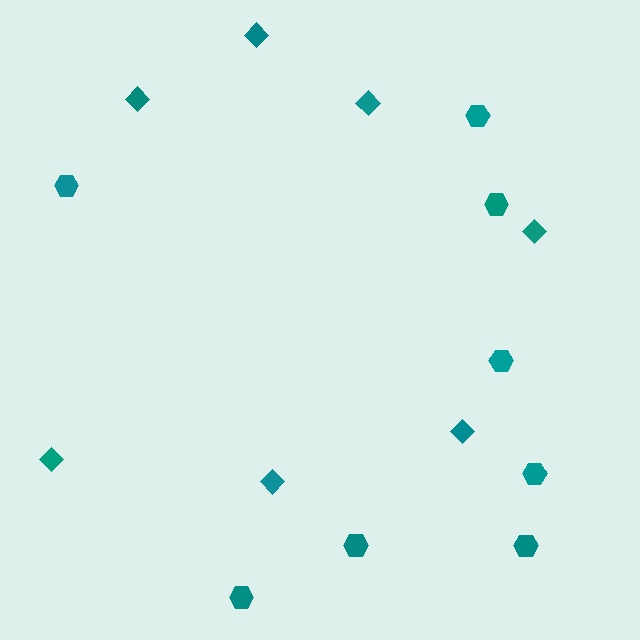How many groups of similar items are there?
There are 2 groups: one group of hexagons (8) and one group of diamonds (7).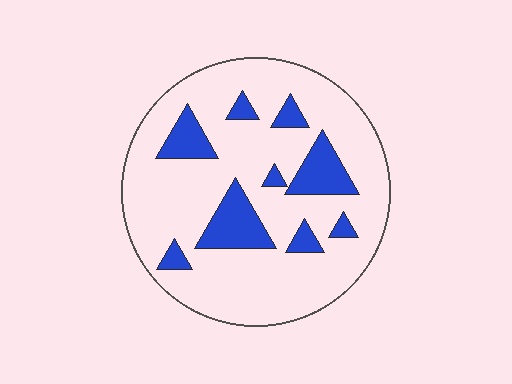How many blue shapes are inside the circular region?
9.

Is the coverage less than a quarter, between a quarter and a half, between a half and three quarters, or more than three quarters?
Less than a quarter.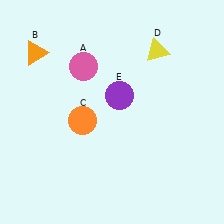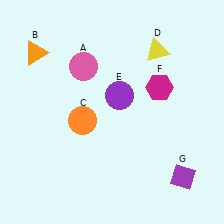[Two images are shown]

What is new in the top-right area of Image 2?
A magenta hexagon (F) was added in the top-right area of Image 2.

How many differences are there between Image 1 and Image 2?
There are 2 differences between the two images.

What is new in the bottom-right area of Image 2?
A purple diamond (G) was added in the bottom-right area of Image 2.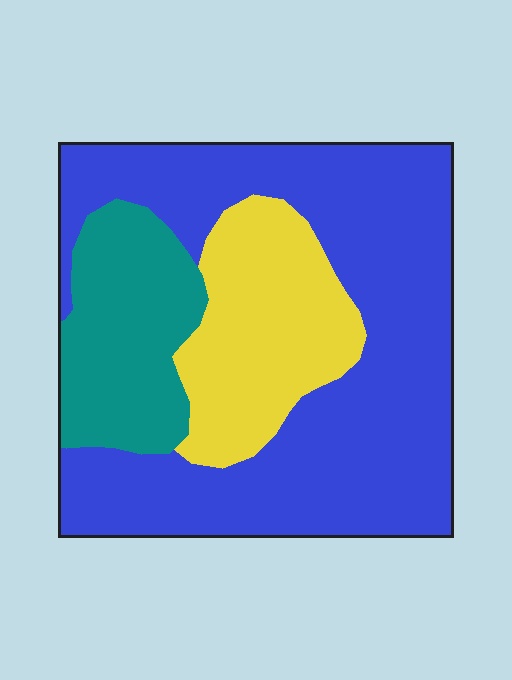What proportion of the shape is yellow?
Yellow covers about 20% of the shape.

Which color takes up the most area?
Blue, at roughly 60%.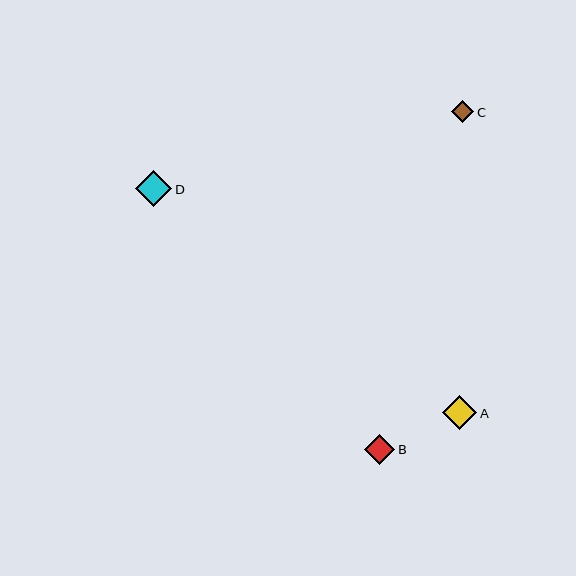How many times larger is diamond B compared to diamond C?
Diamond B is approximately 1.4 times the size of diamond C.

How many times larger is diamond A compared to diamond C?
Diamond A is approximately 1.6 times the size of diamond C.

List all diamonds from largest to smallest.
From largest to smallest: D, A, B, C.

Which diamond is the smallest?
Diamond C is the smallest with a size of approximately 22 pixels.